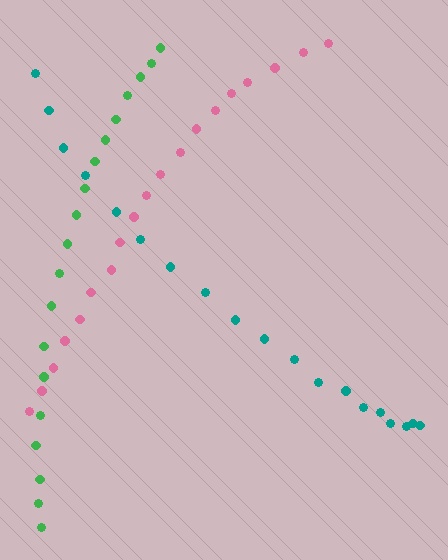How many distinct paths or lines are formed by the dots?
There are 3 distinct paths.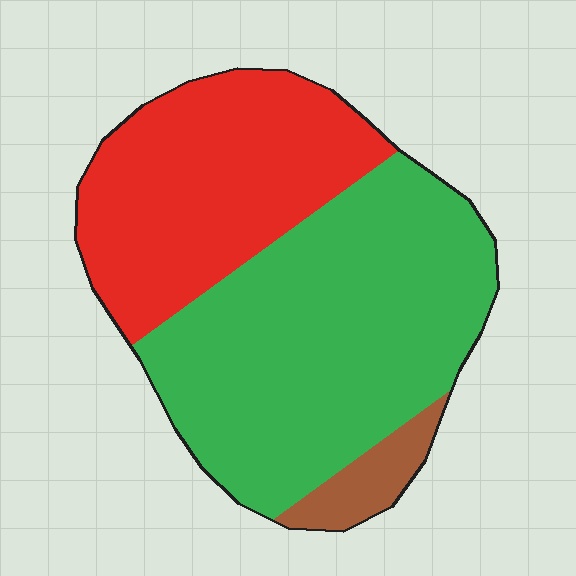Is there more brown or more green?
Green.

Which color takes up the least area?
Brown, at roughly 5%.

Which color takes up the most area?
Green, at roughly 55%.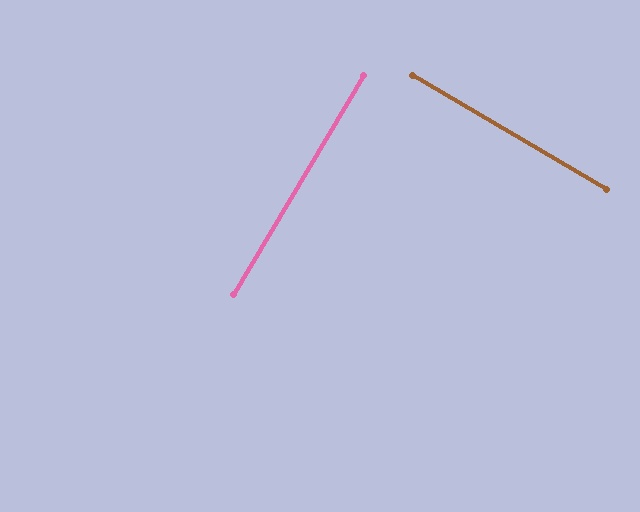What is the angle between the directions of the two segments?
Approximately 90 degrees.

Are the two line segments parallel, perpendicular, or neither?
Perpendicular — they meet at approximately 90°.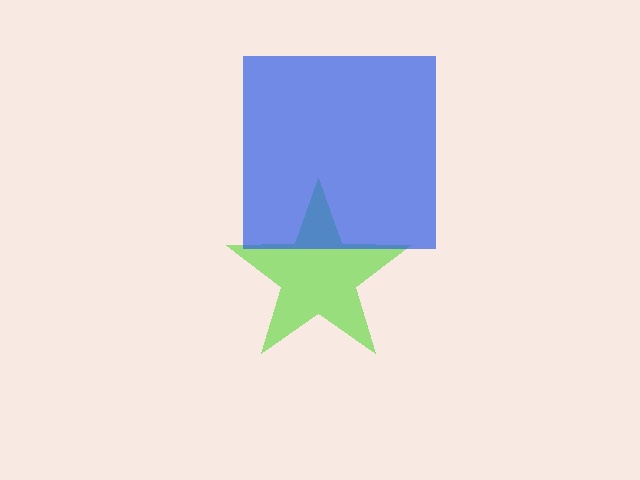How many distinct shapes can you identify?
There are 2 distinct shapes: a lime star, a blue square.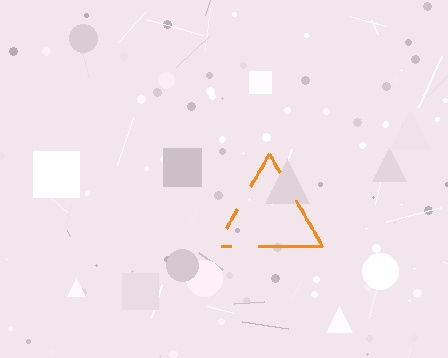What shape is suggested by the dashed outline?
The dashed outline suggests a triangle.